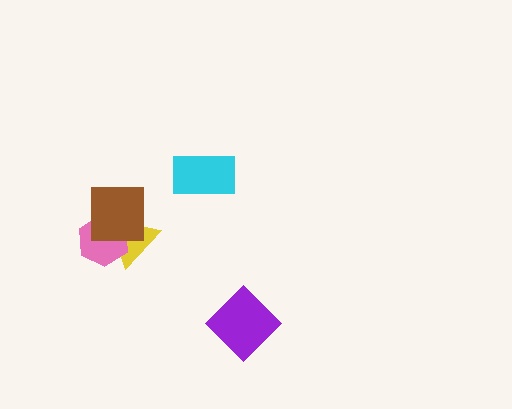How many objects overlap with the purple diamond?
0 objects overlap with the purple diamond.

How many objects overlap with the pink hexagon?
2 objects overlap with the pink hexagon.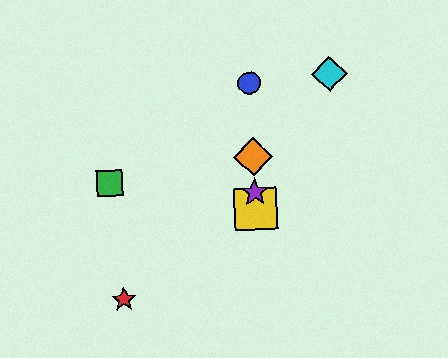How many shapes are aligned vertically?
4 shapes (the blue circle, the yellow square, the purple star, the orange diamond) are aligned vertically.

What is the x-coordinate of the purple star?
The purple star is at x≈255.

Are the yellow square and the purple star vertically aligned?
Yes, both are at x≈256.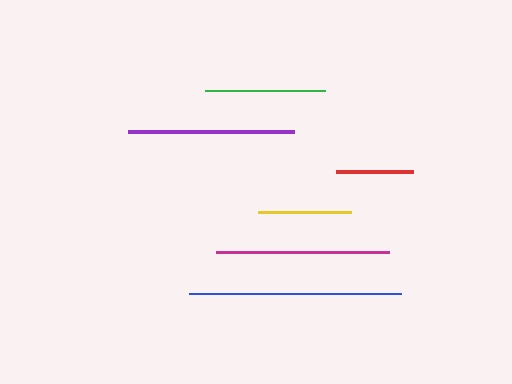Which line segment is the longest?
The blue line is the longest at approximately 211 pixels.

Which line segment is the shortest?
The red line is the shortest at approximately 77 pixels.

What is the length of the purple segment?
The purple segment is approximately 165 pixels long.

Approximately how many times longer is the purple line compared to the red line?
The purple line is approximately 2.1 times the length of the red line.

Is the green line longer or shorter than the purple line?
The purple line is longer than the green line.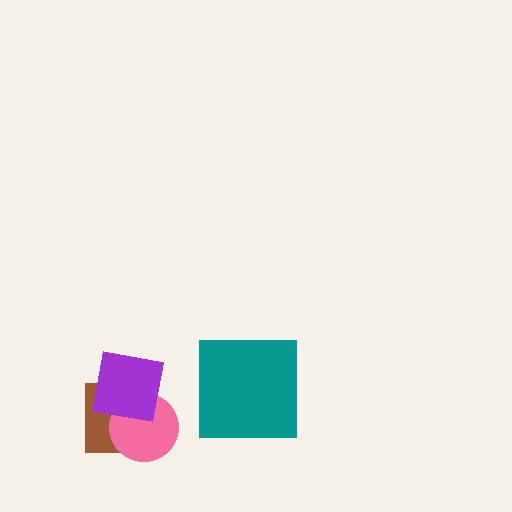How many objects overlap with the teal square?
0 objects overlap with the teal square.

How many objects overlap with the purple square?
2 objects overlap with the purple square.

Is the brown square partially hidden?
Yes, it is partially covered by another shape.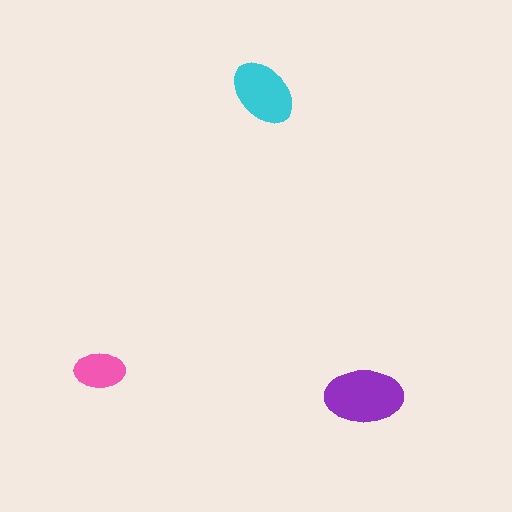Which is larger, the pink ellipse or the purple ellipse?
The purple one.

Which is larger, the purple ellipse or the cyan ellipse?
The purple one.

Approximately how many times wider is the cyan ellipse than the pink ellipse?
About 1.5 times wider.